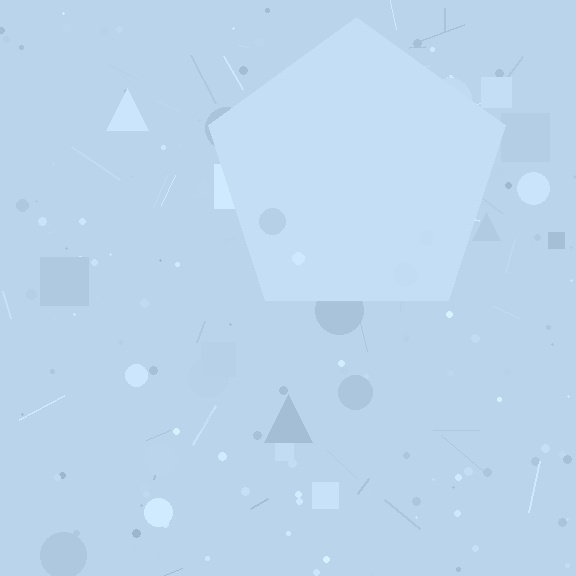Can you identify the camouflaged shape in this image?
The camouflaged shape is a pentagon.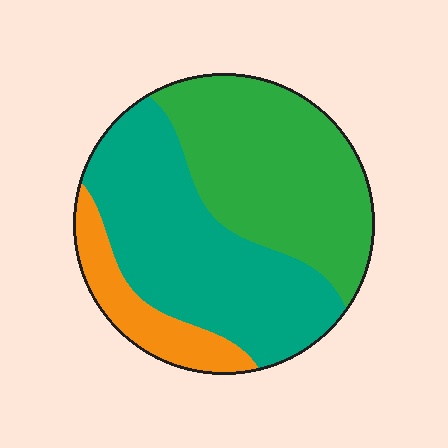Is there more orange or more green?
Green.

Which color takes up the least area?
Orange, at roughly 15%.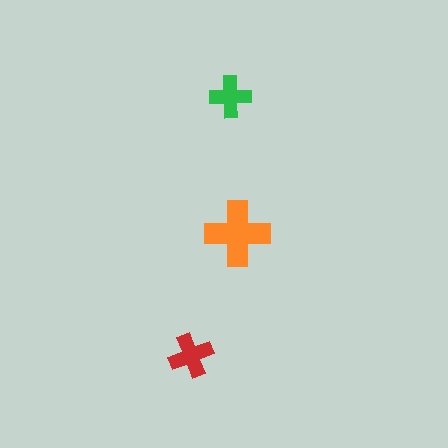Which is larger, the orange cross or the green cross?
The orange one.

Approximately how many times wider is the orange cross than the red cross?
About 1.5 times wider.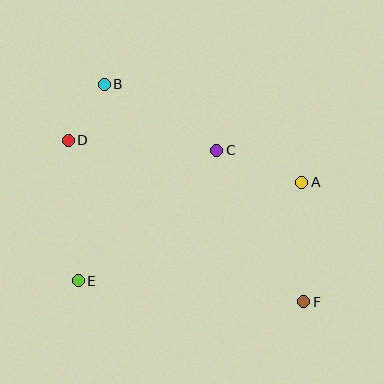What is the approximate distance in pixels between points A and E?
The distance between A and E is approximately 244 pixels.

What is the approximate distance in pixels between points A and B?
The distance between A and B is approximately 221 pixels.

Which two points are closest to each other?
Points B and D are closest to each other.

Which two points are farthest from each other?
Points B and F are farthest from each other.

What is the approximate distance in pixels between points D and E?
The distance between D and E is approximately 141 pixels.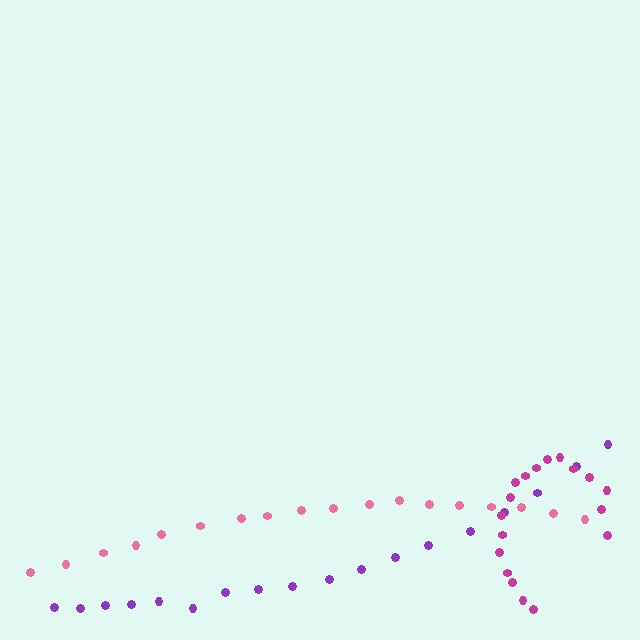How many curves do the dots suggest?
There are 3 distinct paths.